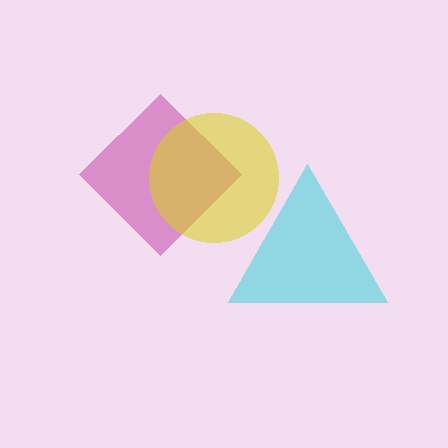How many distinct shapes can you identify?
There are 3 distinct shapes: a magenta diamond, a yellow circle, a cyan triangle.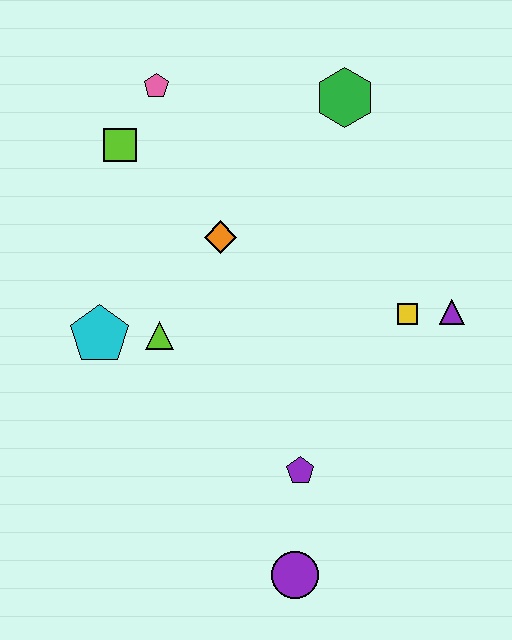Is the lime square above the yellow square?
Yes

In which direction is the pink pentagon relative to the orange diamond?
The pink pentagon is above the orange diamond.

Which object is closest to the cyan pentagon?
The lime triangle is closest to the cyan pentagon.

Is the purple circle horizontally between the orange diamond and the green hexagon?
Yes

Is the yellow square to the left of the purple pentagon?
No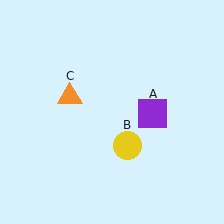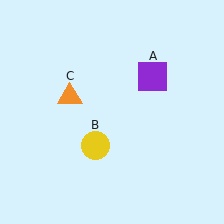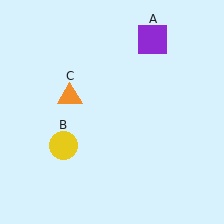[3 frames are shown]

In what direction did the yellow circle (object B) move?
The yellow circle (object B) moved left.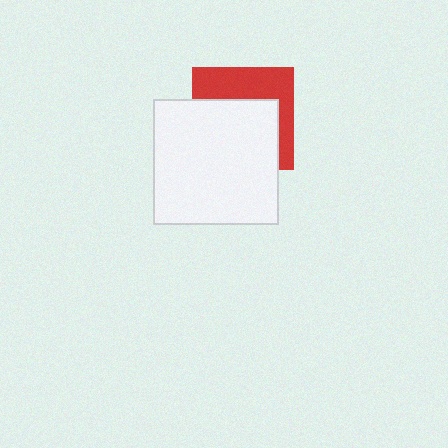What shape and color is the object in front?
The object in front is a white square.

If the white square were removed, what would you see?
You would see the complete red square.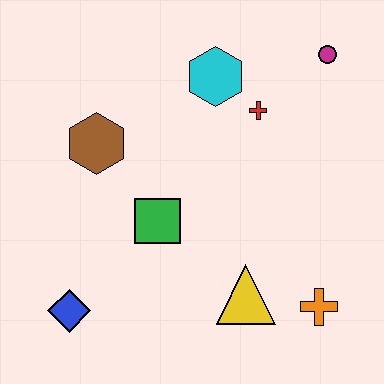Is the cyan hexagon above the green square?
Yes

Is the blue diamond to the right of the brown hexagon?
No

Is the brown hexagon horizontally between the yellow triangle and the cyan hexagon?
No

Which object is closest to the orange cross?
The yellow triangle is closest to the orange cross.